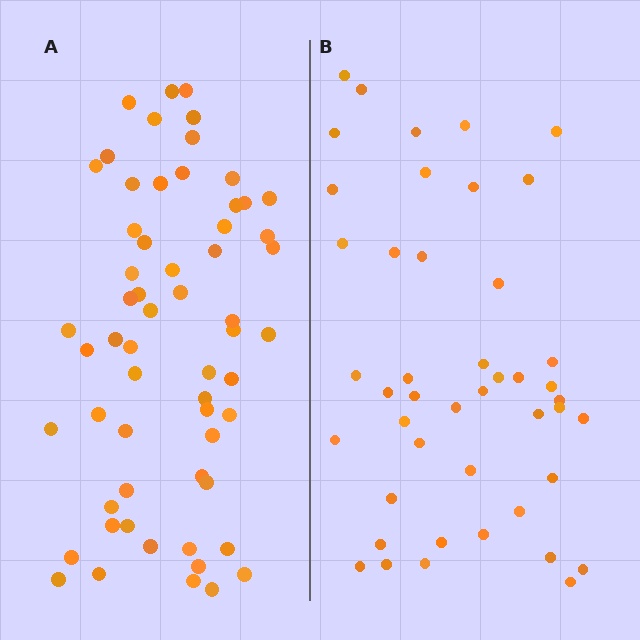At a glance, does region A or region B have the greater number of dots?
Region A (the left region) has more dots.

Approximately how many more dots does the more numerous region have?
Region A has approximately 15 more dots than region B.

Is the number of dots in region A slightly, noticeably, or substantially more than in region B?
Region A has noticeably more, but not dramatically so. The ratio is roughly 1.3 to 1.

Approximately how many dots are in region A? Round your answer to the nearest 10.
About 60 dots.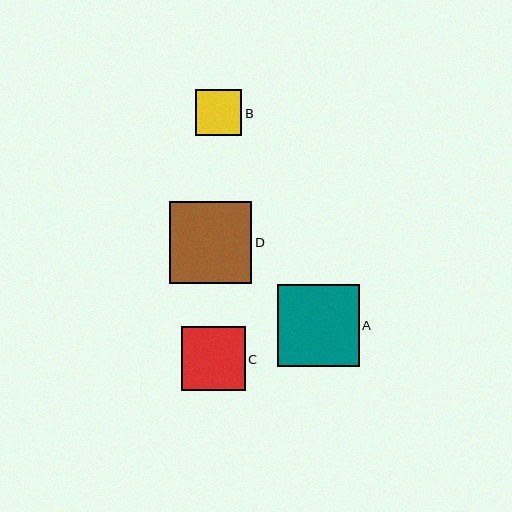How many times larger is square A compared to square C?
Square A is approximately 1.3 times the size of square C.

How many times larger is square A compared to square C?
Square A is approximately 1.3 times the size of square C.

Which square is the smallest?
Square B is the smallest with a size of approximately 46 pixels.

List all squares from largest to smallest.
From largest to smallest: D, A, C, B.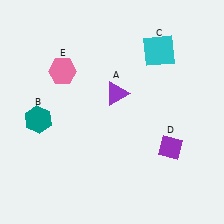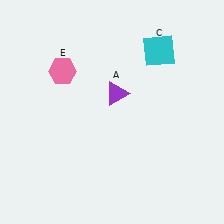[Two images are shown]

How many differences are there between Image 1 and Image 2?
There are 2 differences between the two images.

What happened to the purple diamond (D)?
The purple diamond (D) was removed in Image 2. It was in the bottom-right area of Image 1.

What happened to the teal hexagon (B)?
The teal hexagon (B) was removed in Image 2. It was in the bottom-left area of Image 1.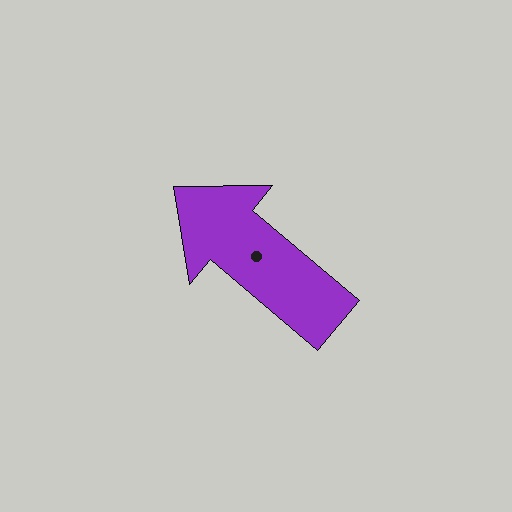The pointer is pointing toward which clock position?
Roughly 10 o'clock.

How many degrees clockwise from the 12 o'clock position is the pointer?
Approximately 310 degrees.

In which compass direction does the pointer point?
Northwest.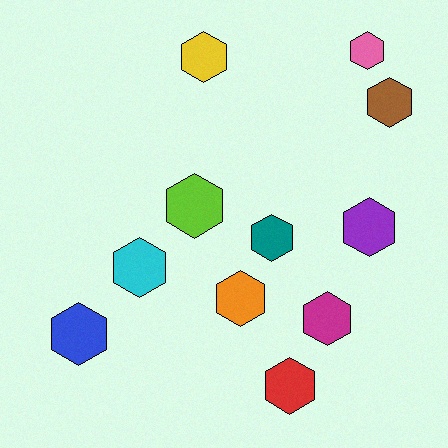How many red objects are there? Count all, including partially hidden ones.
There is 1 red object.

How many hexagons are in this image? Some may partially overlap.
There are 11 hexagons.